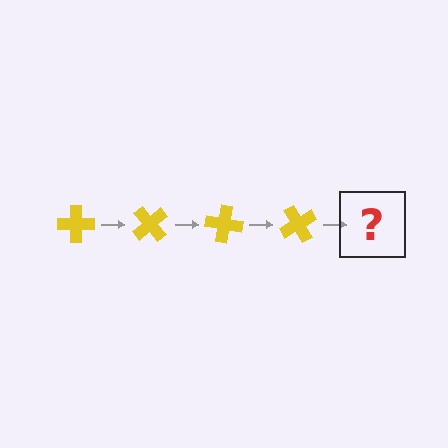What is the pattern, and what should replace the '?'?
The pattern is that the cross rotates 50 degrees each step. The '?' should be a yellow cross rotated 200 degrees.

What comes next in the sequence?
The next element should be a yellow cross rotated 200 degrees.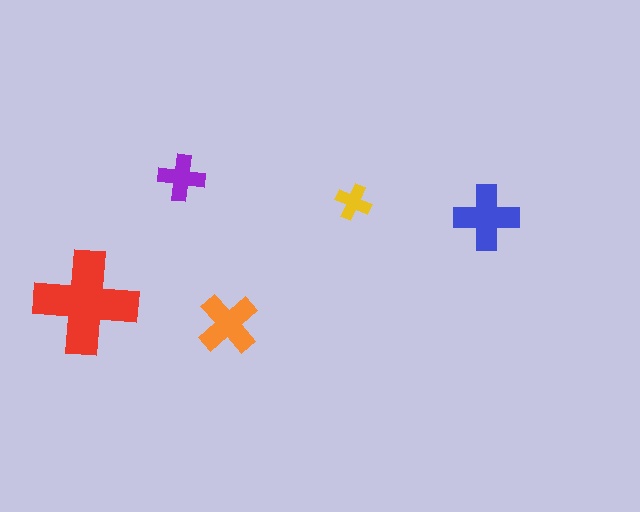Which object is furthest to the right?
The blue cross is rightmost.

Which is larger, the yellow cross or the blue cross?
The blue one.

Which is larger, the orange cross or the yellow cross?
The orange one.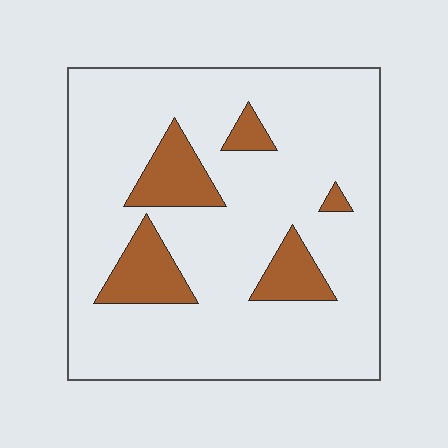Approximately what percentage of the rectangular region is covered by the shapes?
Approximately 15%.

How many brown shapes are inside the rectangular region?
5.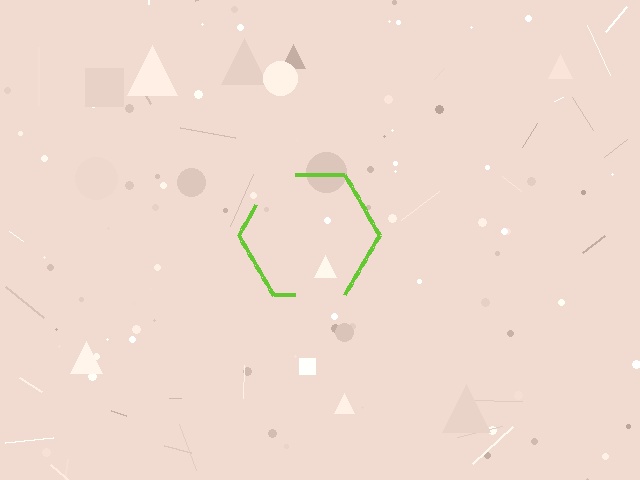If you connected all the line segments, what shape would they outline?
They would outline a hexagon.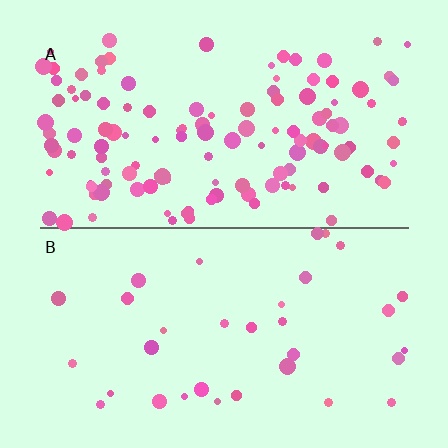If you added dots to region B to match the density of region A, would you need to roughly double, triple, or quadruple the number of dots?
Approximately quadruple.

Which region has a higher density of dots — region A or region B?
A (the top).